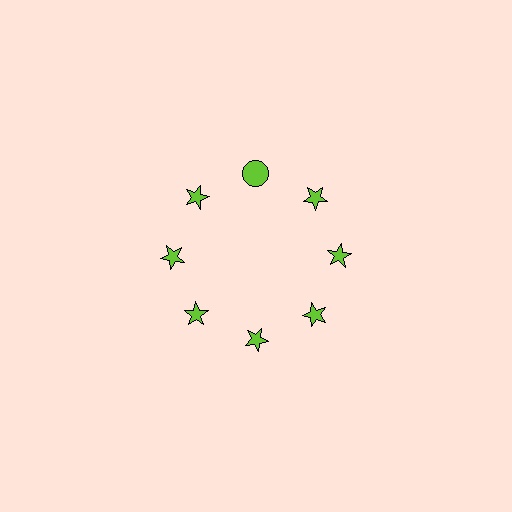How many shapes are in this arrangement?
There are 8 shapes arranged in a ring pattern.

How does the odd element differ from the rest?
It has a different shape: circle instead of star.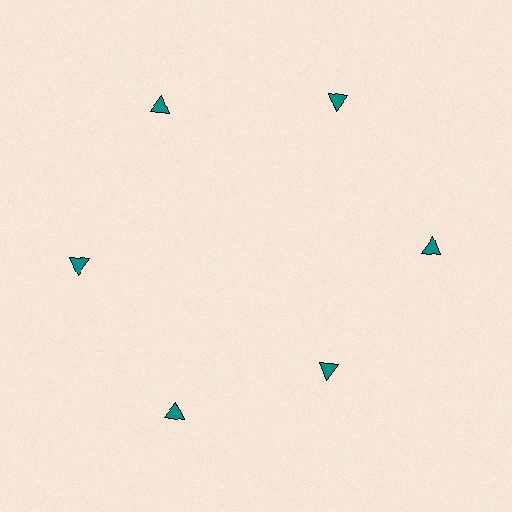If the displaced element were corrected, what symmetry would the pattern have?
It would have 6-fold rotational symmetry — the pattern would map onto itself every 60 degrees.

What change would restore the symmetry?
The symmetry would be restored by moving it outward, back onto the ring so that all 6 triangles sit at equal angles and equal distance from the center.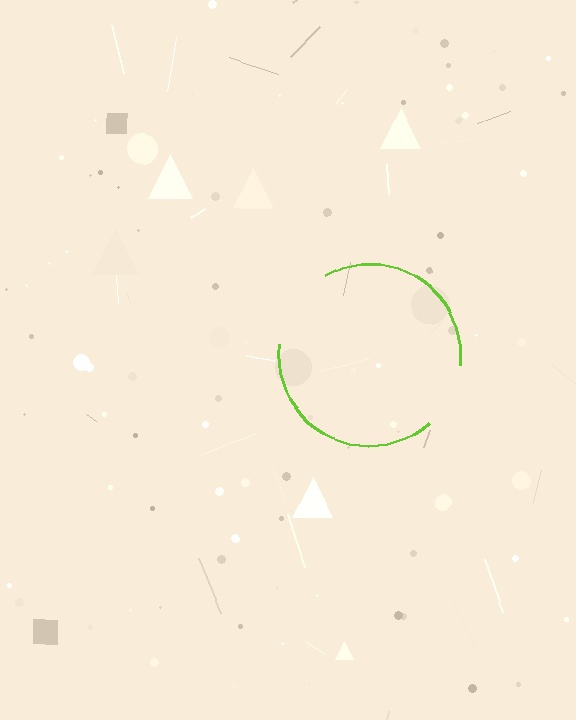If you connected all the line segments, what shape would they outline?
They would outline a circle.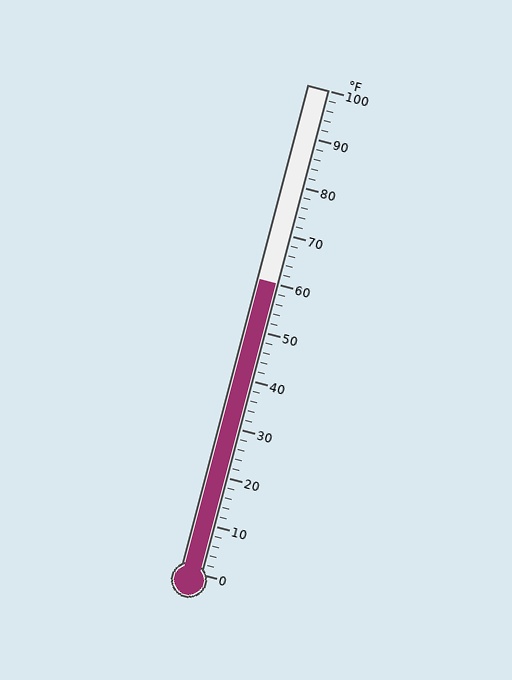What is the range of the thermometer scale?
The thermometer scale ranges from 0°F to 100°F.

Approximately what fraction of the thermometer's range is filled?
The thermometer is filled to approximately 60% of its range.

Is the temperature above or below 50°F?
The temperature is above 50°F.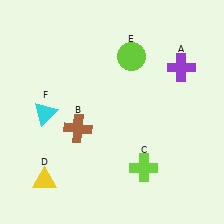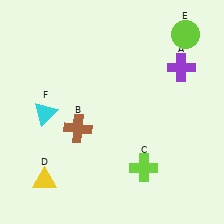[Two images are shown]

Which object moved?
The lime circle (E) moved right.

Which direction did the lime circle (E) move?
The lime circle (E) moved right.